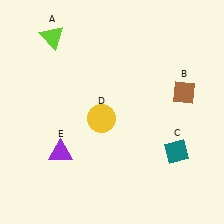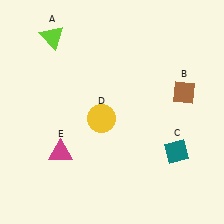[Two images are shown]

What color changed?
The triangle (E) changed from purple in Image 1 to magenta in Image 2.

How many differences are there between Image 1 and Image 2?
There is 1 difference between the two images.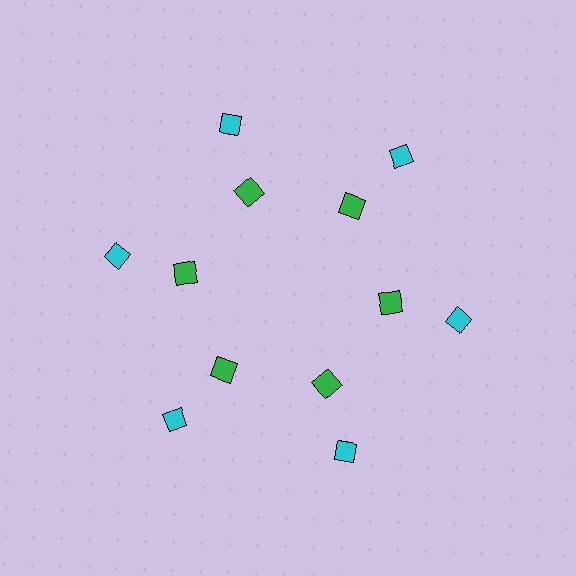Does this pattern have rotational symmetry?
Yes, this pattern has 6-fold rotational symmetry. It looks the same after rotating 60 degrees around the center.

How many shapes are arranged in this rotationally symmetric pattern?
There are 12 shapes, arranged in 6 groups of 2.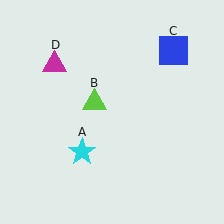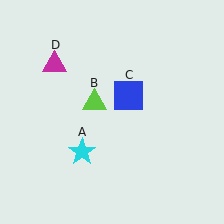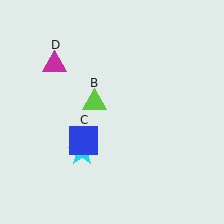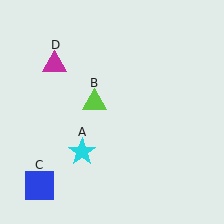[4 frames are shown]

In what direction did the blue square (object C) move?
The blue square (object C) moved down and to the left.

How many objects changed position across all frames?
1 object changed position: blue square (object C).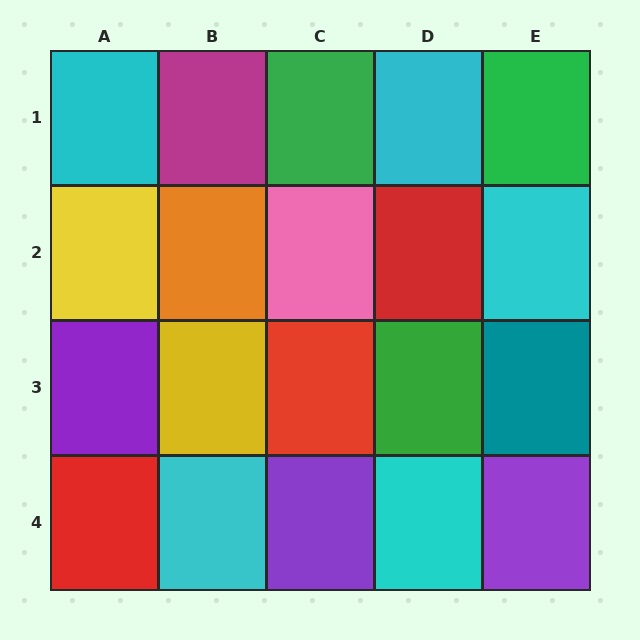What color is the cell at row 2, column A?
Yellow.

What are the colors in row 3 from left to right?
Purple, yellow, red, green, teal.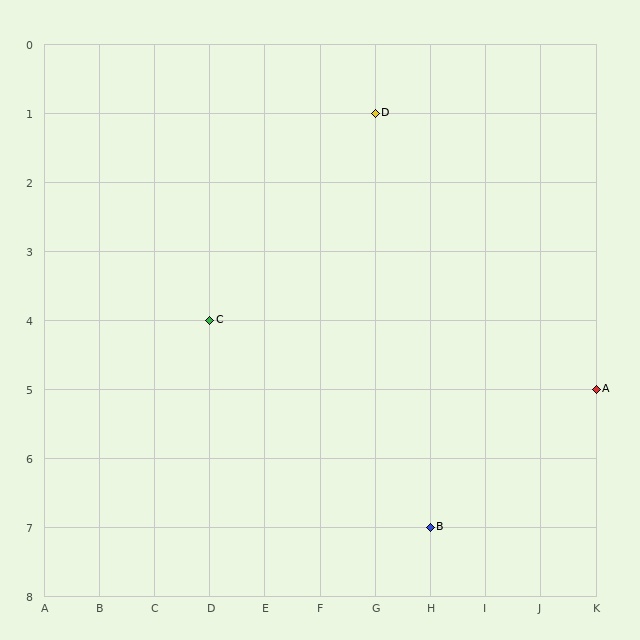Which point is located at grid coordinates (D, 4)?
Point C is at (D, 4).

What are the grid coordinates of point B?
Point B is at grid coordinates (H, 7).